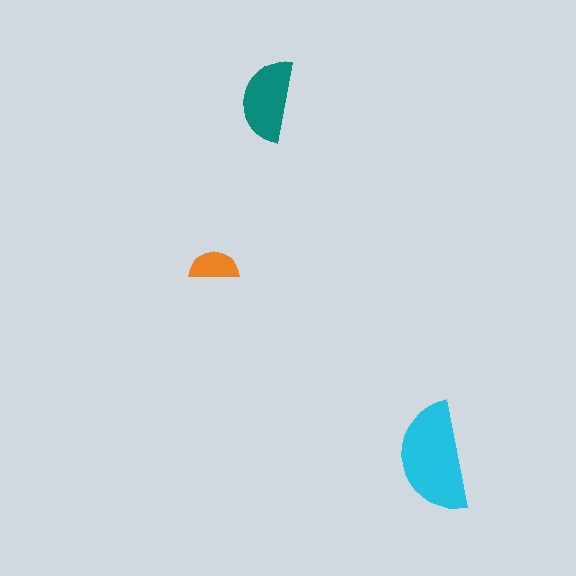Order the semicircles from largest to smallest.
the cyan one, the teal one, the orange one.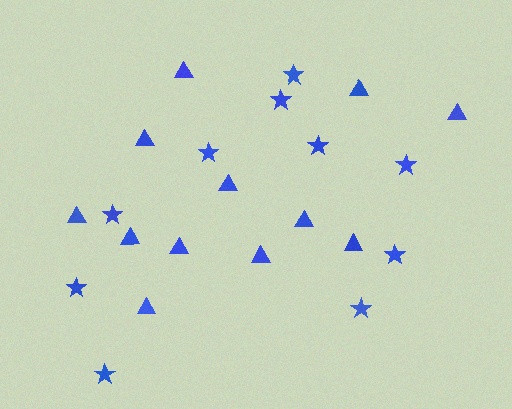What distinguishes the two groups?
There are 2 groups: one group of stars (10) and one group of triangles (12).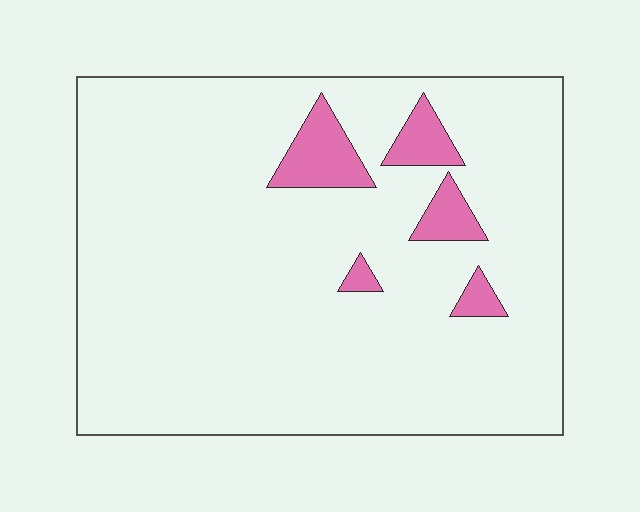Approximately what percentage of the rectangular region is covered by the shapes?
Approximately 10%.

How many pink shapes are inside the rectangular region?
5.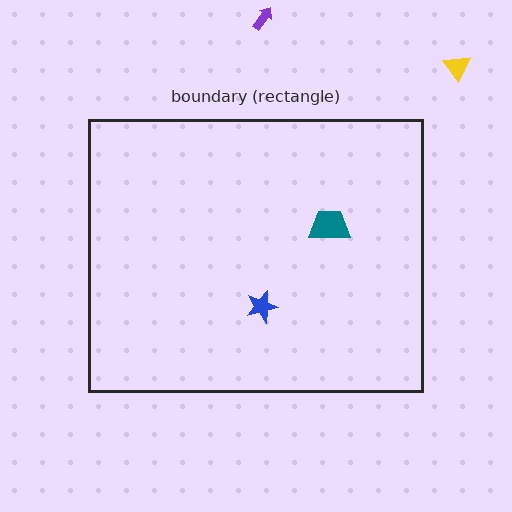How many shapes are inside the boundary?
2 inside, 2 outside.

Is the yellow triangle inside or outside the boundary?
Outside.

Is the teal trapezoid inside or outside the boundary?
Inside.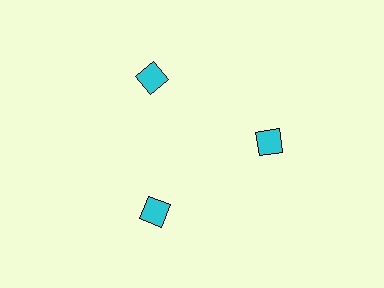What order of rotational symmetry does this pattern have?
This pattern has 3-fold rotational symmetry.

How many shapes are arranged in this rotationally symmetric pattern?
There are 3 shapes, arranged in 3 groups of 1.